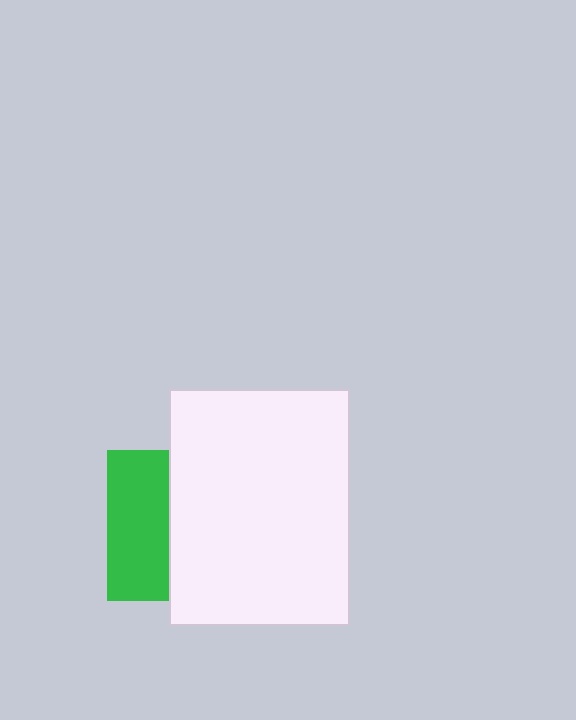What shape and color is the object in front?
The object in front is a white rectangle.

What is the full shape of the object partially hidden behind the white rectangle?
The partially hidden object is a green square.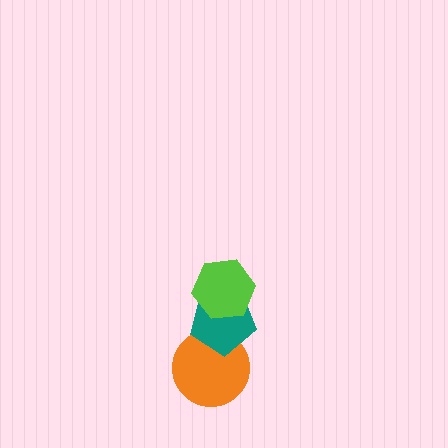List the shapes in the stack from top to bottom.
From top to bottom: the lime hexagon, the teal pentagon, the orange circle.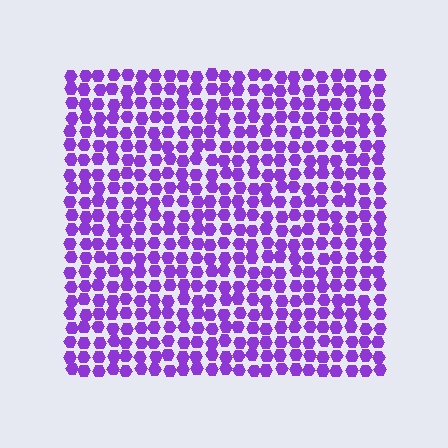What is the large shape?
The large shape is a square.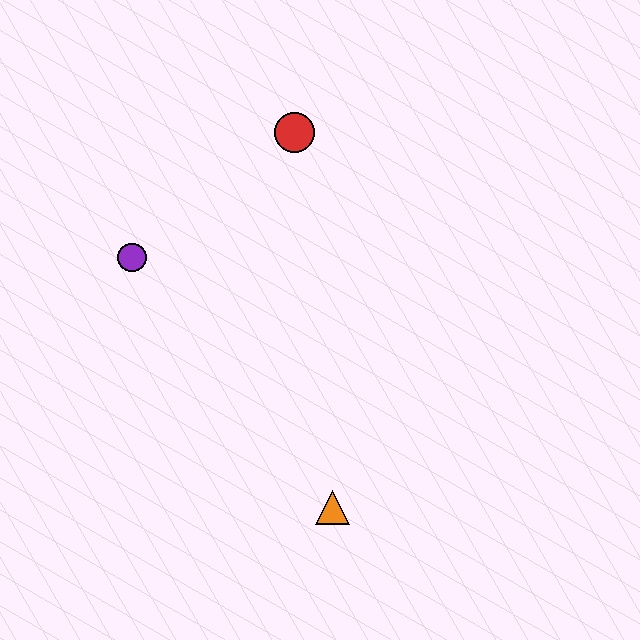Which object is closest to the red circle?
The purple circle is closest to the red circle.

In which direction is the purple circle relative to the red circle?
The purple circle is to the left of the red circle.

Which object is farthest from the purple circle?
The orange triangle is farthest from the purple circle.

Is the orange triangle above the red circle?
No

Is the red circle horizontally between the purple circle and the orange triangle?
Yes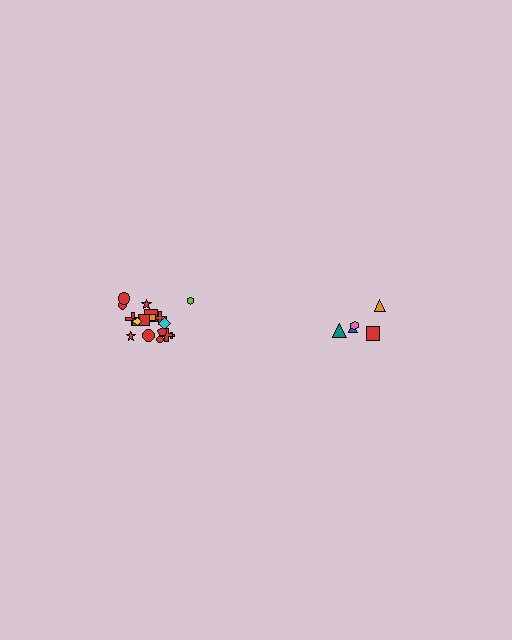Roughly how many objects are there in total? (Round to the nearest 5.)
Roughly 25 objects in total.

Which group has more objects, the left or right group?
The left group.